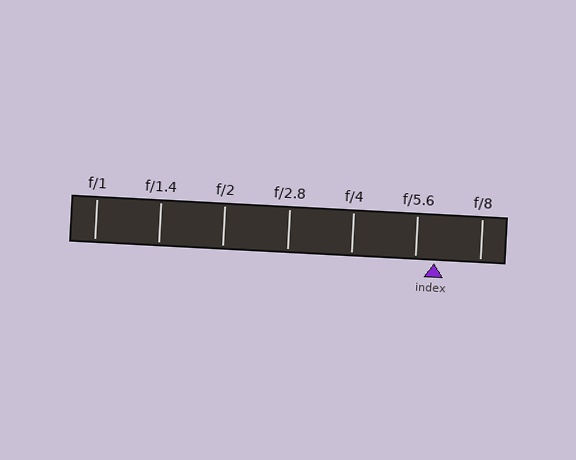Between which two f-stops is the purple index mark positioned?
The index mark is between f/5.6 and f/8.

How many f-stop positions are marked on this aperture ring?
There are 7 f-stop positions marked.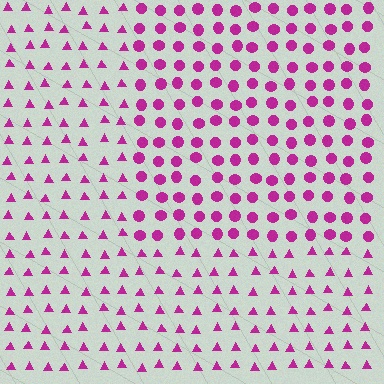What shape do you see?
I see a rectangle.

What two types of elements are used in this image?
The image uses circles inside the rectangle region and triangles outside it.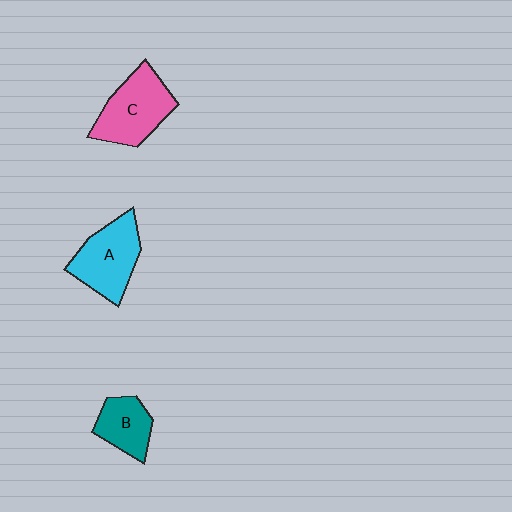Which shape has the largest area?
Shape C (pink).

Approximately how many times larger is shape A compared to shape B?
Approximately 1.5 times.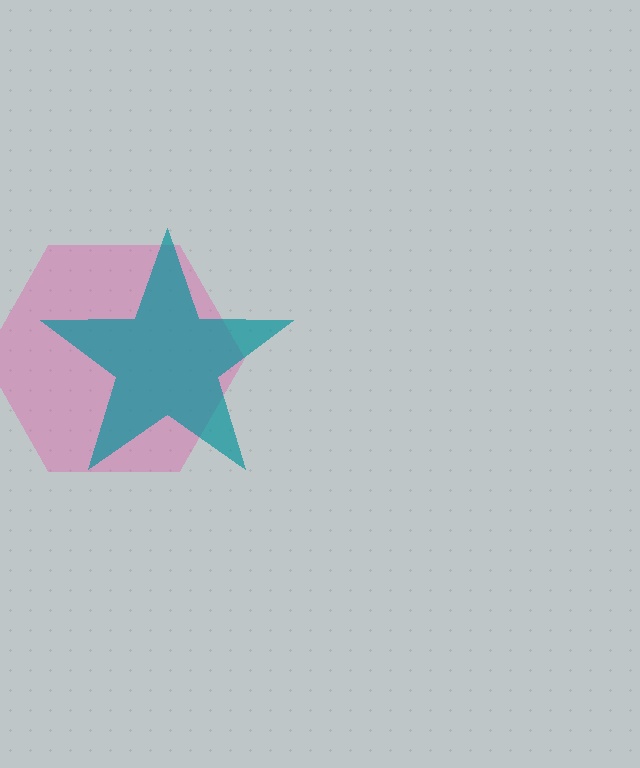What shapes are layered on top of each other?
The layered shapes are: a pink hexagon, a teal star.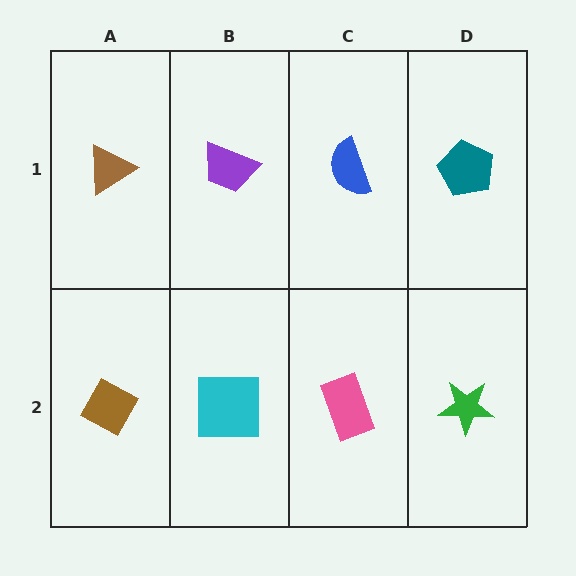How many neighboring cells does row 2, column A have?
2.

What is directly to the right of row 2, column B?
A pink rectangle.